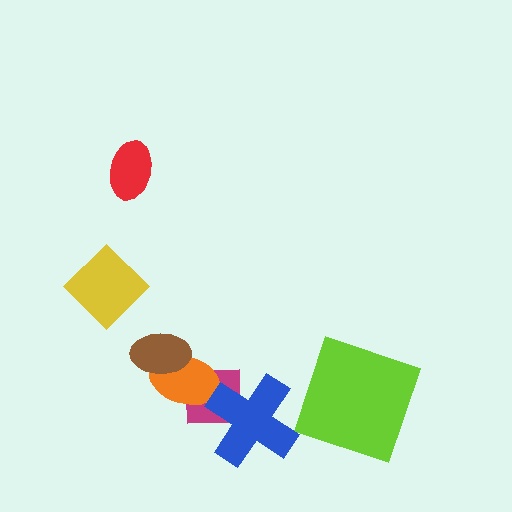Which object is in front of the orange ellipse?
The brown ellipse is in front of the orange ellipse.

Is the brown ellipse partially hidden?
No, no other shape covers it.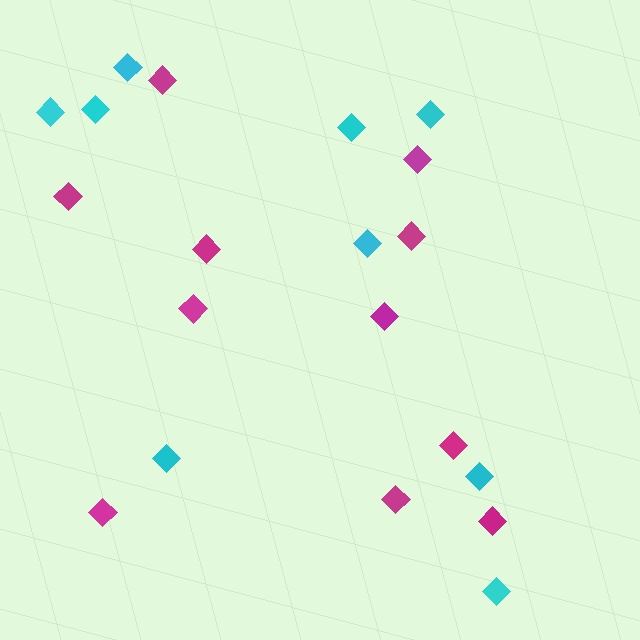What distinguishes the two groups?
There are 2 groups: one group of magenta diamonds (11) and one group of cyan diamonds (9).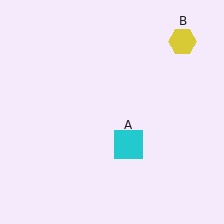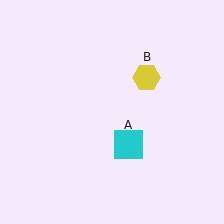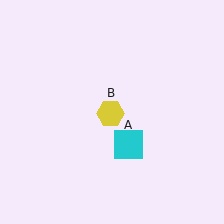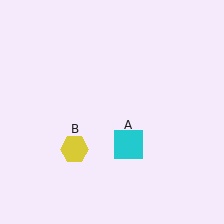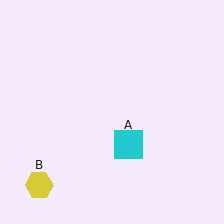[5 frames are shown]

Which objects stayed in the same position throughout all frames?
Cyan square (object A) remained stationary.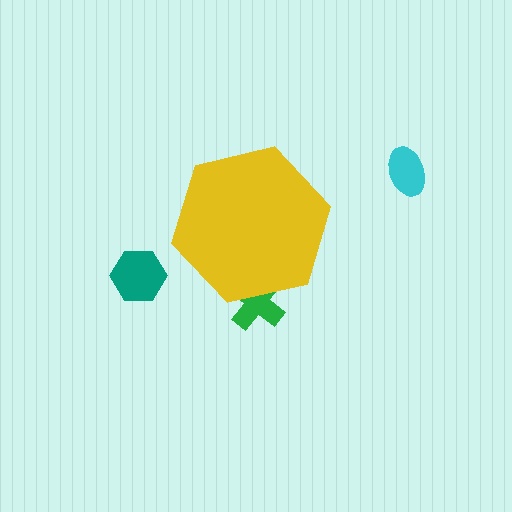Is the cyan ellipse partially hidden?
No, the cyan ellipse is fully visible.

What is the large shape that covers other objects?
A yellow hexagon.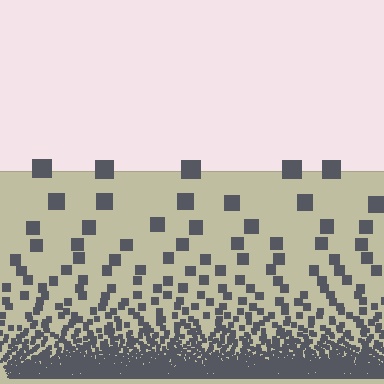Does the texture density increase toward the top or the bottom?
Density increases toward the bottom.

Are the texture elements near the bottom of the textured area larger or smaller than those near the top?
Smaller. The gradient is inverted — elements near the bottom are smaller and denser.